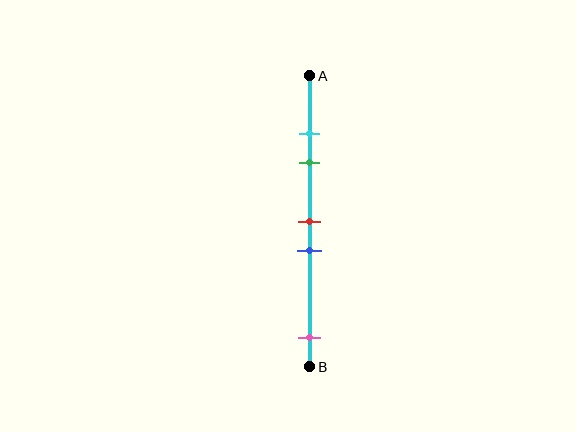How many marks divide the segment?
There are 5 marks dividing the segment.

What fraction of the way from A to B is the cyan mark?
The cyan mark is approximately 20% (0.2) of the way from A to B.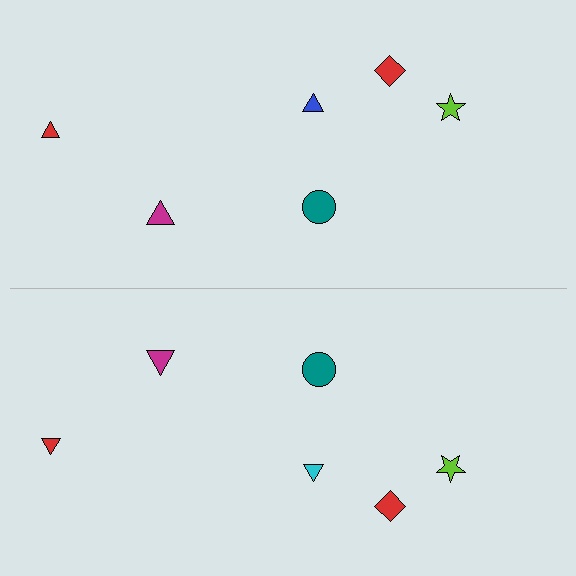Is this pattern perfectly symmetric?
No, the pattern is not perfectly symmetric. The cyan triangle on the bottom side breaks the symmetry — its mirror counterpart is blue.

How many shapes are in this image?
There are 12 shapes in this image.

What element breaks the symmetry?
The cyan triangle on the bottom side breaks the symmetry — its mirror counterpart is blue.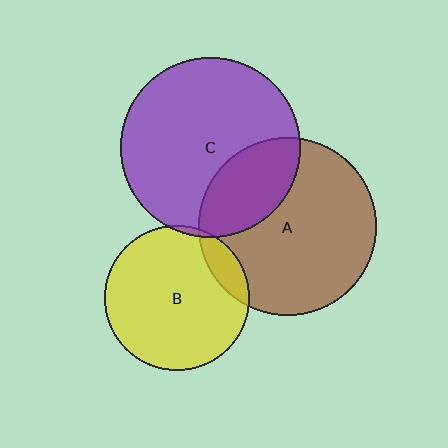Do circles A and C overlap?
Yes.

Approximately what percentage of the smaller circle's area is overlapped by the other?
Approximately 25%.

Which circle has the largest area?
Circle C (purple).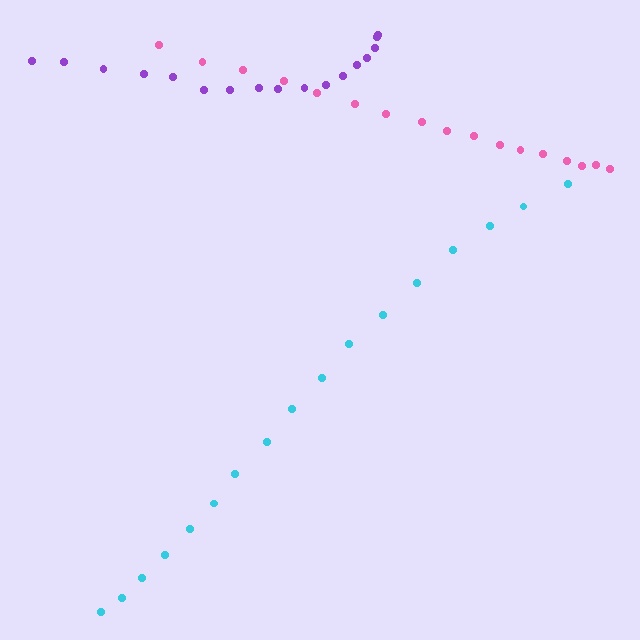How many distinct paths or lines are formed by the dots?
There are 3 distinct paths.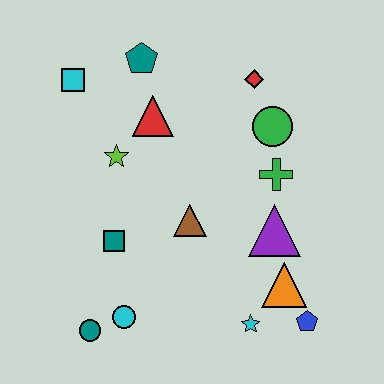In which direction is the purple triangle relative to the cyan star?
The purple triangle is above the cyan star.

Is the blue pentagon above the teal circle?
Yes